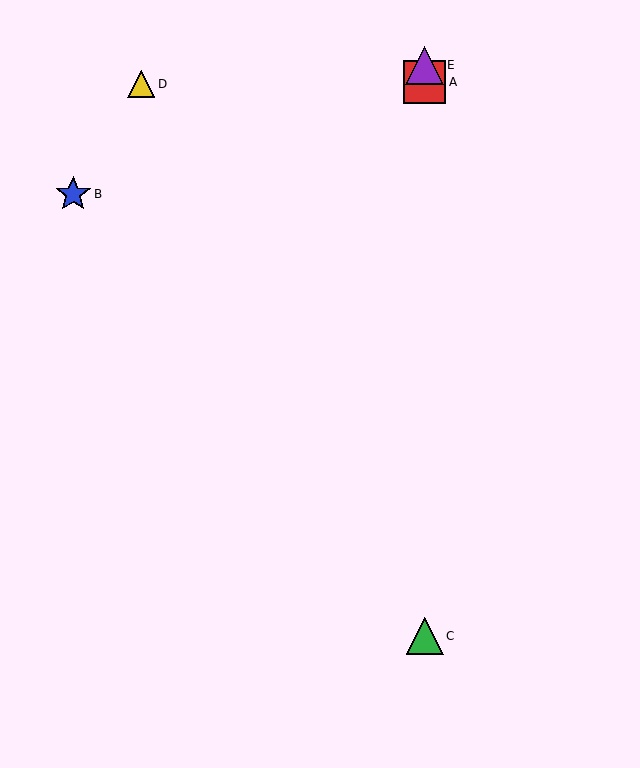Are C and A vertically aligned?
Yes, both are at x≈425.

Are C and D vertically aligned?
No, C is at x≈425 and D is at x≈141.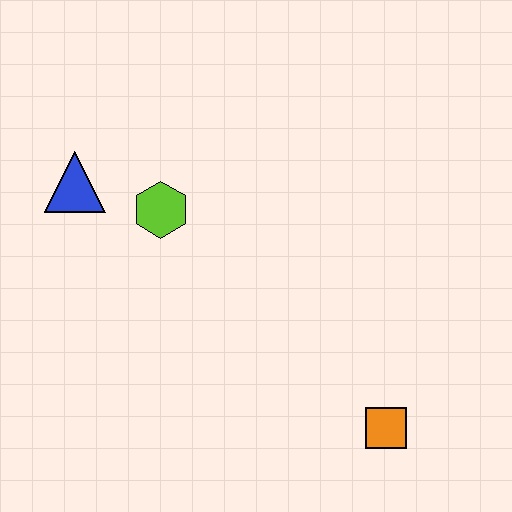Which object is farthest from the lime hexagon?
The orange square is farthest from the lime hexagon.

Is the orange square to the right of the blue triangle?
Yes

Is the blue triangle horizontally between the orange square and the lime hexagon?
No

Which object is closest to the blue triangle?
The lime hexagon is closest to the blue triangle.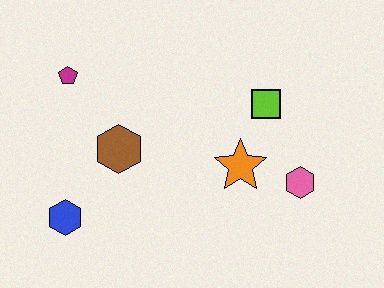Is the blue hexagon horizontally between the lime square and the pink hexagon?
No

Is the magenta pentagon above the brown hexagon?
Yes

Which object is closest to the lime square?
The orange star is closest to the lime square.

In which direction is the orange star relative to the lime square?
The orange star is below the lime square.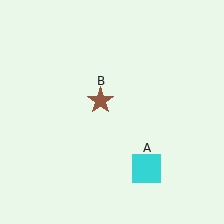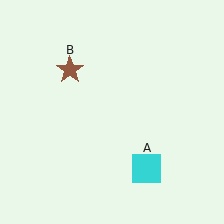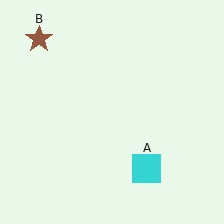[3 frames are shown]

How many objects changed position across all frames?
1 object changed position: brown star (object B).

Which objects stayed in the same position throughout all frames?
Cyan square (object A) remained stationary.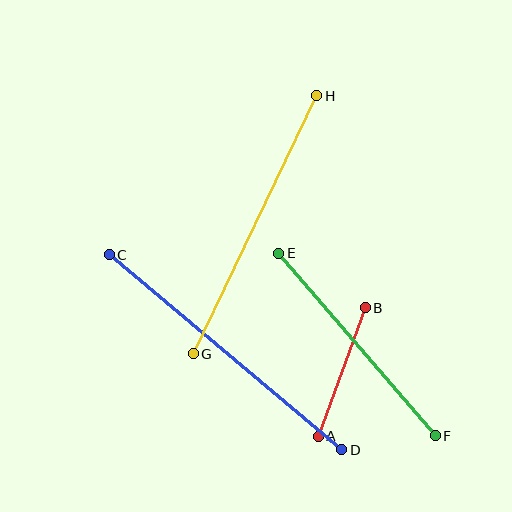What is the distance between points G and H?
The distance is approximately 286 pixels.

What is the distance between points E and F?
The distance is approximately 241 pixels.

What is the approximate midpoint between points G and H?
The midpoint is at approximately (255, 225) pixels.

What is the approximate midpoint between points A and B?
The midpoint is at approximately (342, 372) pixels.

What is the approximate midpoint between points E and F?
The midpoint is at approximately (357, 344) pixels.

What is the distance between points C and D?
The distance is approximately 303 pixels.